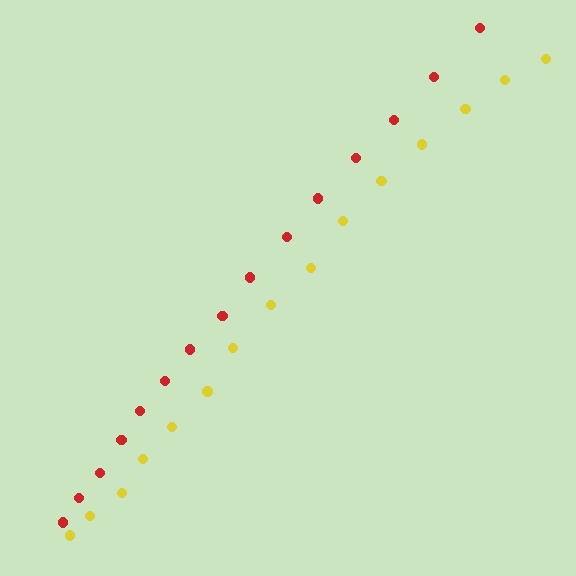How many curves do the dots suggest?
There are 2 distinct paths.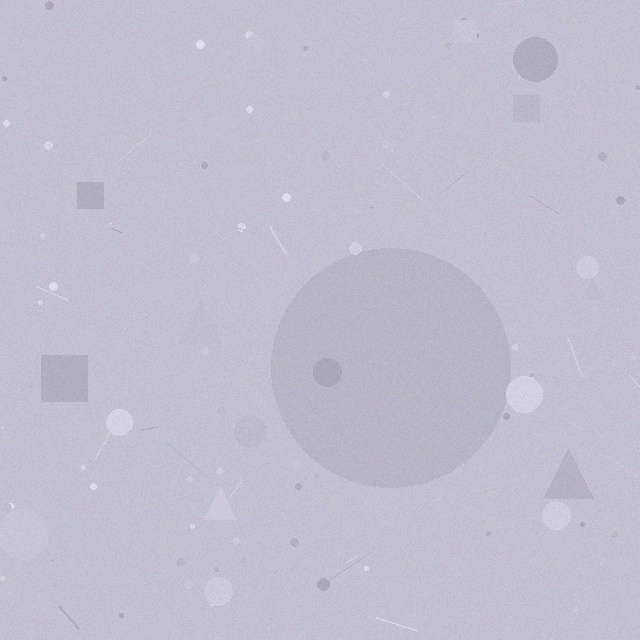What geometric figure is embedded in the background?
A circle is embedded in the background.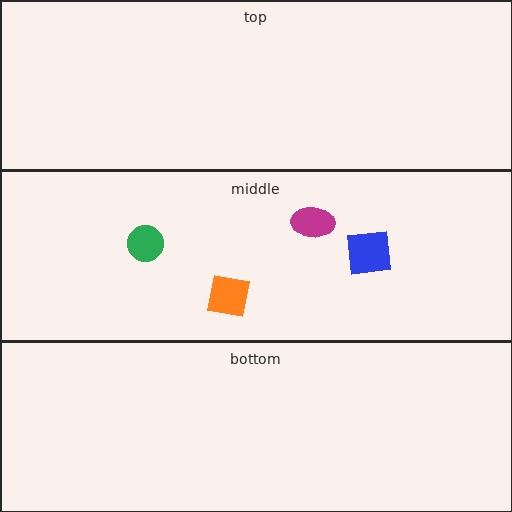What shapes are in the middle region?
The magenta ellipse, the green circle, the blue square, the orange square.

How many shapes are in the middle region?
4.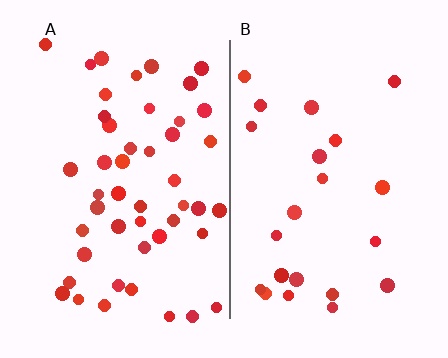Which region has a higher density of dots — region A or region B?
A (the left).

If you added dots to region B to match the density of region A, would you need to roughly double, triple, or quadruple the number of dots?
Approximately double.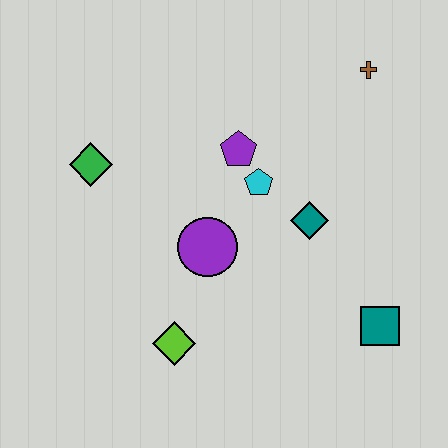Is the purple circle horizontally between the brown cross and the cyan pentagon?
No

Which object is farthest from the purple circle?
The brown cross is farthest from the purple circle.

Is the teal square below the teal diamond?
Yes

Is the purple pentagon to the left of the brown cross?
Yes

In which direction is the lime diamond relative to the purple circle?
The lime diamond is below the purple circle.